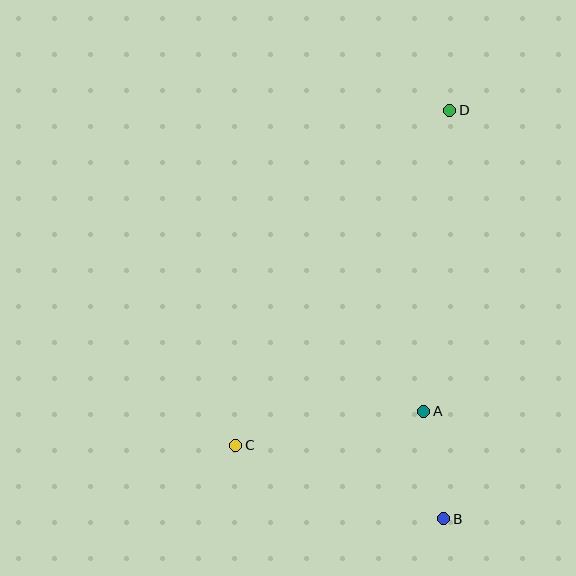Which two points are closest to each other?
Points A and B are closest to each other.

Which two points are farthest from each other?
Points B and D are farthest from each other.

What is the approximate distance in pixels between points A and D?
The distance between A and D is approximately 302 pixels.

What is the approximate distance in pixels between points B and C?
The distance between B and C is approximately 221 pixels.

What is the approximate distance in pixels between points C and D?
The distance between C and D is approximately 398 pixels.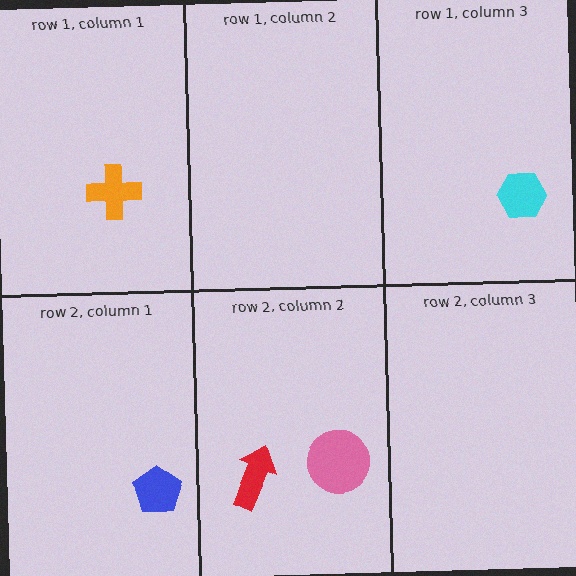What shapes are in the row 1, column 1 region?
The orange cross.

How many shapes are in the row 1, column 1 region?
1.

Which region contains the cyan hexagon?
The row 1, column 3 region.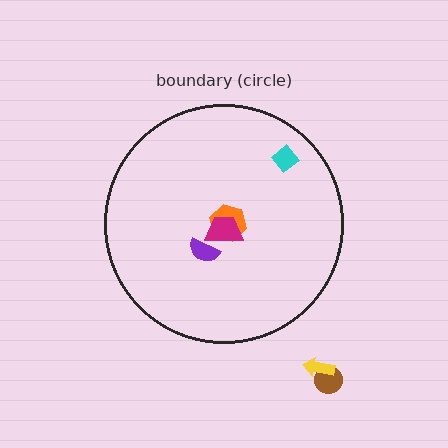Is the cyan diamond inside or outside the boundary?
Inside.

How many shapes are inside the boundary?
4 inside, 2 outside.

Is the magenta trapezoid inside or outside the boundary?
Inside.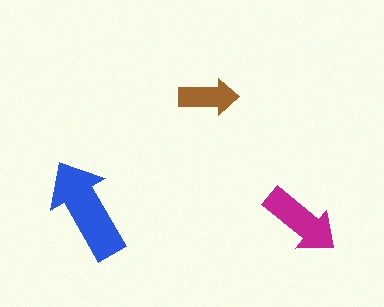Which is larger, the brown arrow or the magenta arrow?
The magenta one.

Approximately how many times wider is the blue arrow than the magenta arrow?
About 1.5 times wider.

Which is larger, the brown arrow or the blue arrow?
The blue one.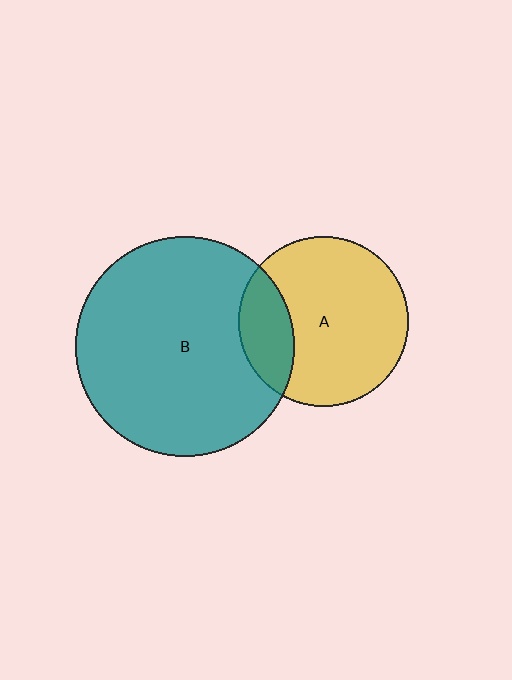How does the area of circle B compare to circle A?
Approximately 1.7 times.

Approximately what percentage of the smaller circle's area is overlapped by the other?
Approximately 20%.